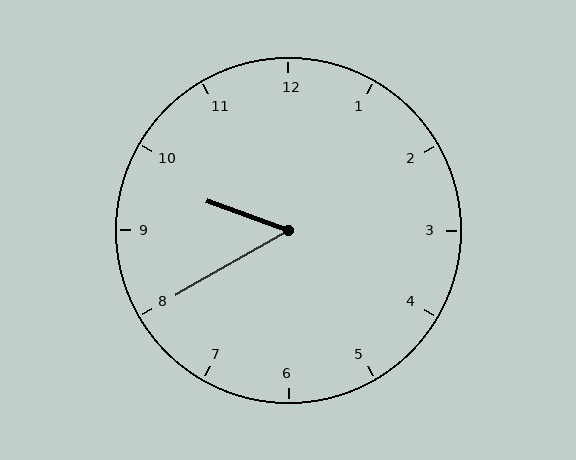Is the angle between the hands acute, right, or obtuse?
It is acute.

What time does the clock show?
9:40.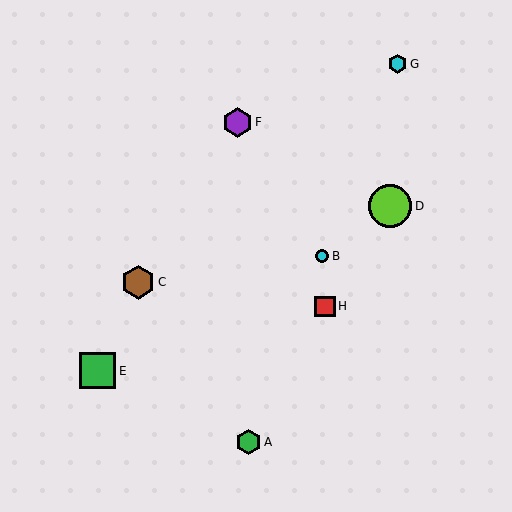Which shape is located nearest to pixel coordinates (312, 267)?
The cyan circle (labeled B) at (322, 256) is nearest to that location.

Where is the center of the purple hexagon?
The center of the purple hexagon is at (237, 122).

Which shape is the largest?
The lime circle (labeled D) is the largest.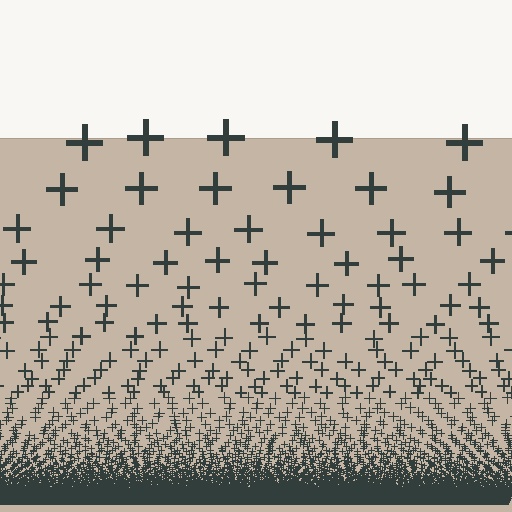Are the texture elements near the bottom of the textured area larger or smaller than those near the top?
Smaller. The gradient is inverted — elements near the bottom are smaller and denser.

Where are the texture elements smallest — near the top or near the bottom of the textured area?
Near the bottom.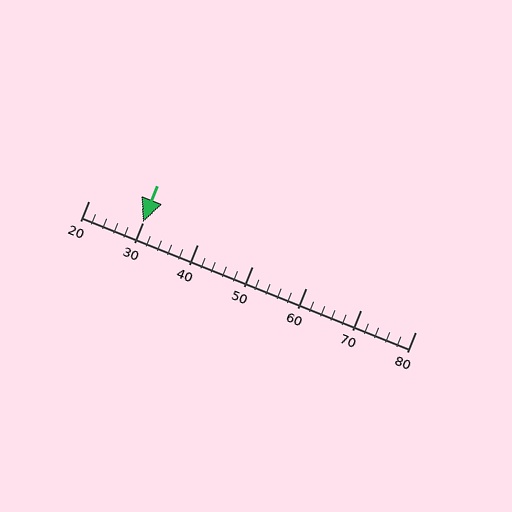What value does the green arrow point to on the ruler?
The green arrow points to approximately 30.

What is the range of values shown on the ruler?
The ruler shows values from 20 to 80.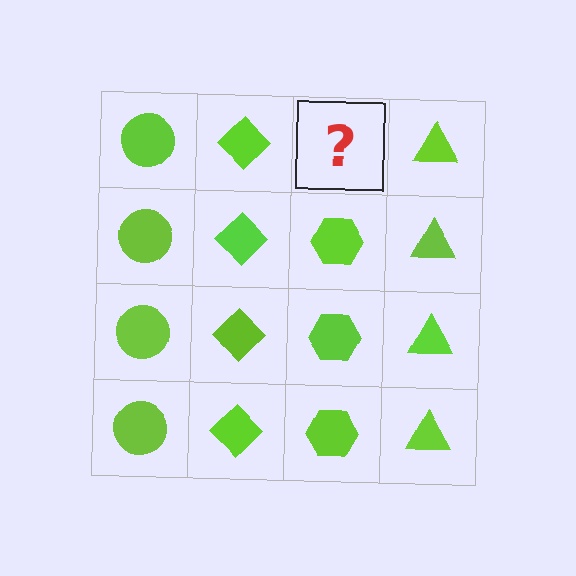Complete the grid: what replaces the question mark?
The question mark should be replaced with a lime hexagon.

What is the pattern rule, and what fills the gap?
The rule is that each column has a consistent shape. The gap should be filled with a lime hexagon.